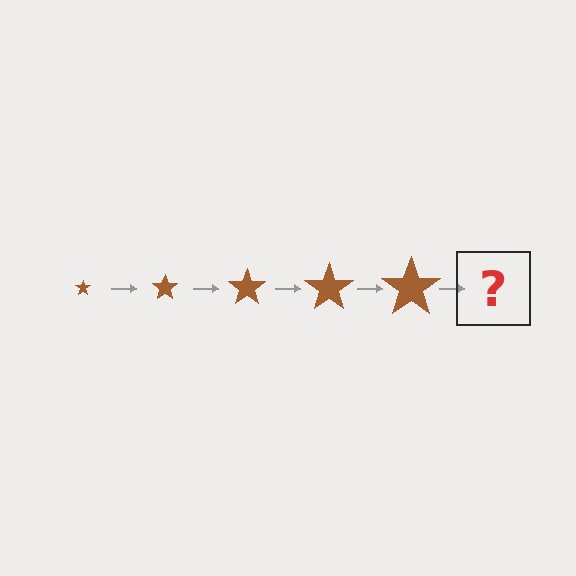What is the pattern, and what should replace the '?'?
The pattern is that the star gets progressively larger each step. The '?' should be a brown star, larger than the previous one.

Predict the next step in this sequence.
The next step is a brown star, larger than the previous one.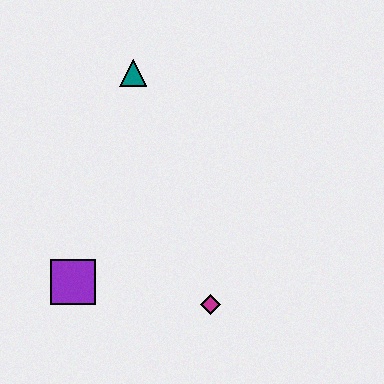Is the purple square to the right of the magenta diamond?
No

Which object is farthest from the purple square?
The teal triangle is farthest from the purple square.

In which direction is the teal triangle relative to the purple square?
The teal triangle is above the purple square.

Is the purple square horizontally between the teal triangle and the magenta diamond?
No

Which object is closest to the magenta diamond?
The purple square is closest to the magenta diamond.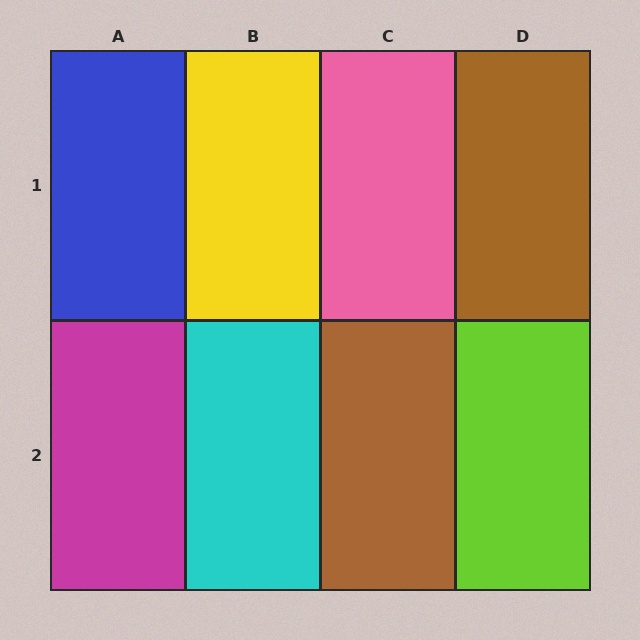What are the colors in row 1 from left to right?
Blue, yellow, pink, brown.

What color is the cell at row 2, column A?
Magenta.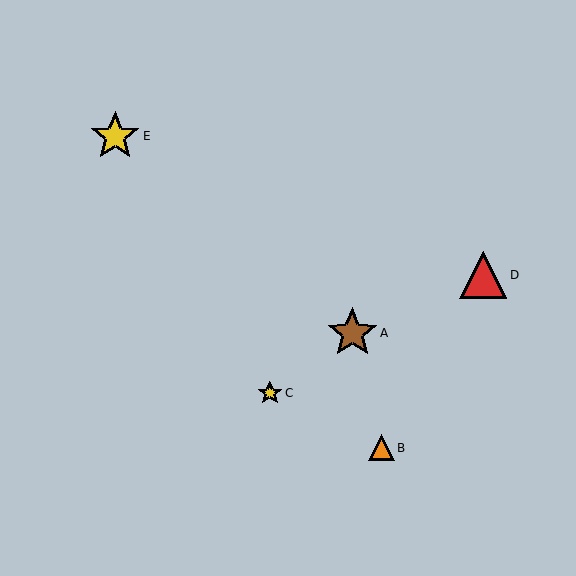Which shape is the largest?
The brown star (labeled A) is the largest.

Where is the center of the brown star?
The center of the brown star is at (352, 333).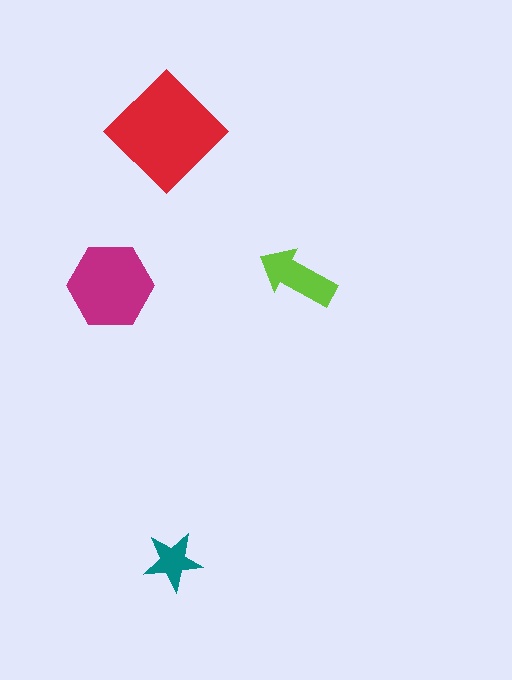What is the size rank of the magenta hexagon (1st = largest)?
2nd.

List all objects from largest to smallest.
The red diamond, the magenta hexagon, the lime arrow, the teal star.